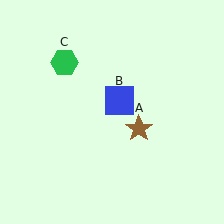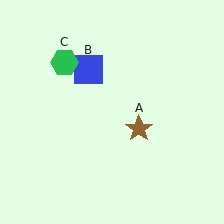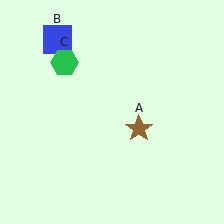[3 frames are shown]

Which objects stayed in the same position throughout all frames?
Brown star (object A) and green hexagon (object C) remained stationary.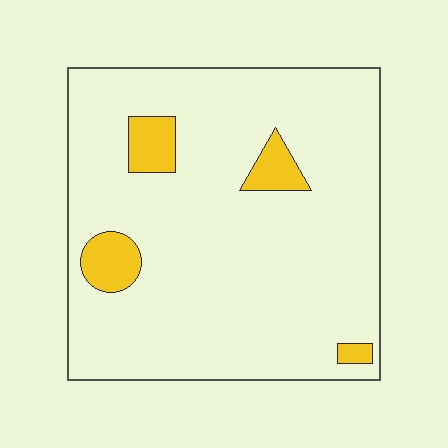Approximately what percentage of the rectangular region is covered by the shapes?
Approximately 10%.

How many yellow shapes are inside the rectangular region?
4.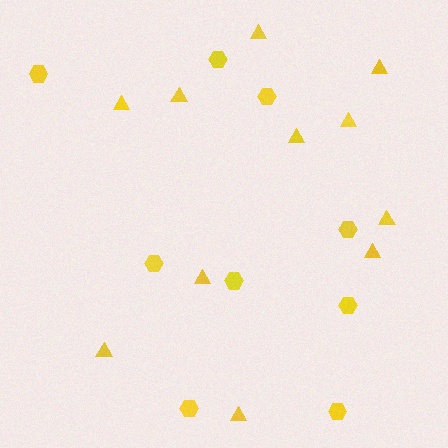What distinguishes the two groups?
There are 2 groups: one group of hexagons (9) and one group of triangles (11).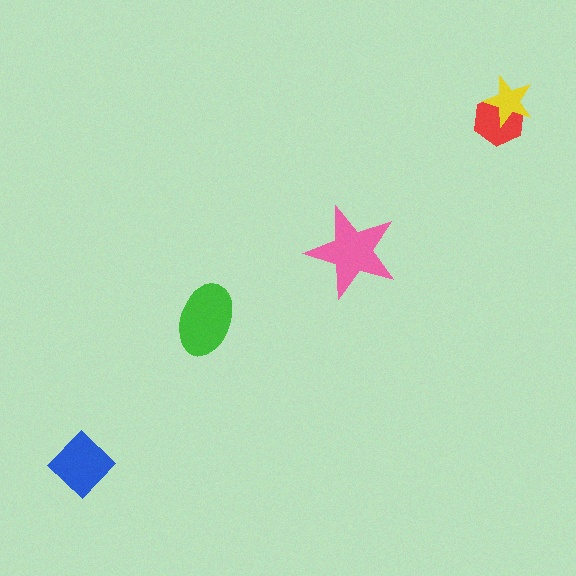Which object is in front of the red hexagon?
The yellow star is in front of the red hexagon.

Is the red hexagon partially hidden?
Yes, it is partially covered by another shape.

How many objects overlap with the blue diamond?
0 objects overlap with the blue diamond.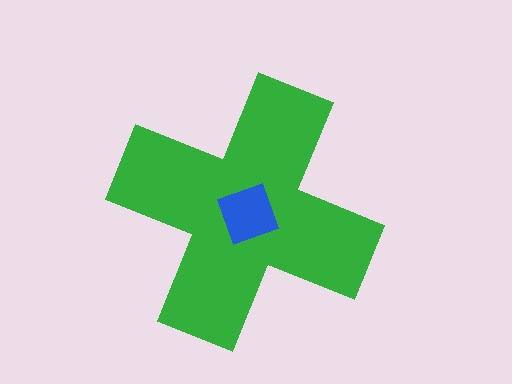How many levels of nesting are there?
2.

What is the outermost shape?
The green cross.